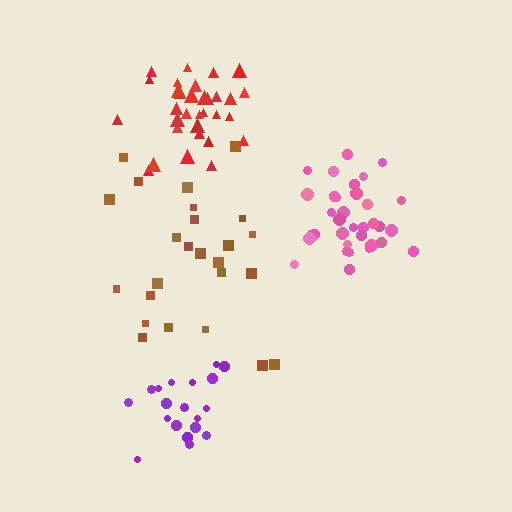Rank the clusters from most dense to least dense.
pink, red, purple, brown.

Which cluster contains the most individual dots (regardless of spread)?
Pink (35).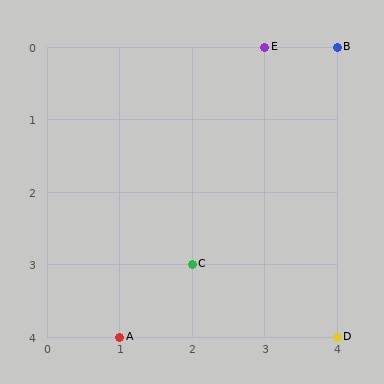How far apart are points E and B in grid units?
Points E and B are 1 column apart.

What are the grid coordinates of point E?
Point E is at grid coordinates (3, 0).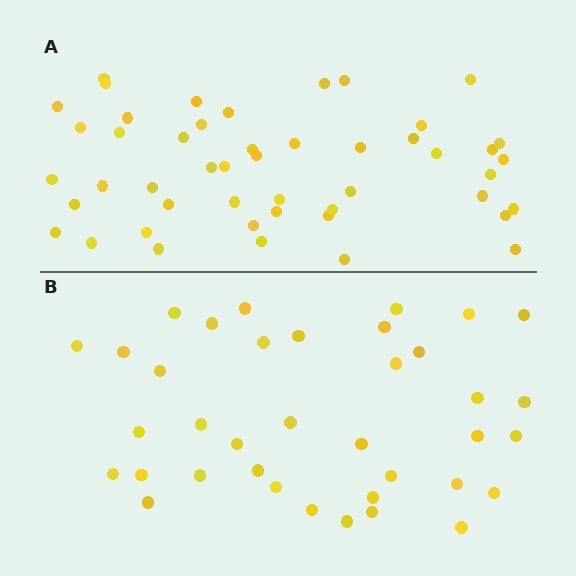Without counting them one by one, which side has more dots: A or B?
Region A (the top region) has more dots.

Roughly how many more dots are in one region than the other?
Region A has roughly 12 or so more dots than region B.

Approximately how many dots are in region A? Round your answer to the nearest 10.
About 50 dots. (The exact count is 48, which rounds to 50.)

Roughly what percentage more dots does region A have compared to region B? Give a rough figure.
About 30% more.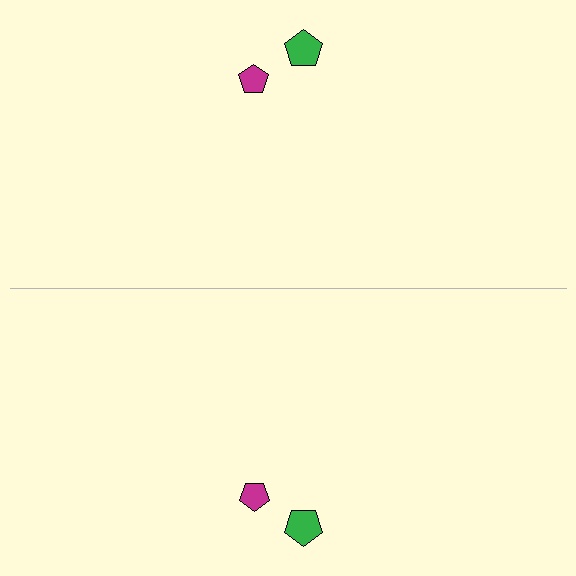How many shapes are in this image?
There are 4 shapes in this image.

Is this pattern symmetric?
Yes, this pattern has bilateral (reflection) symmetry.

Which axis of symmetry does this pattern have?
The pattern has a horizontal axis of symmetry running through the center of the image.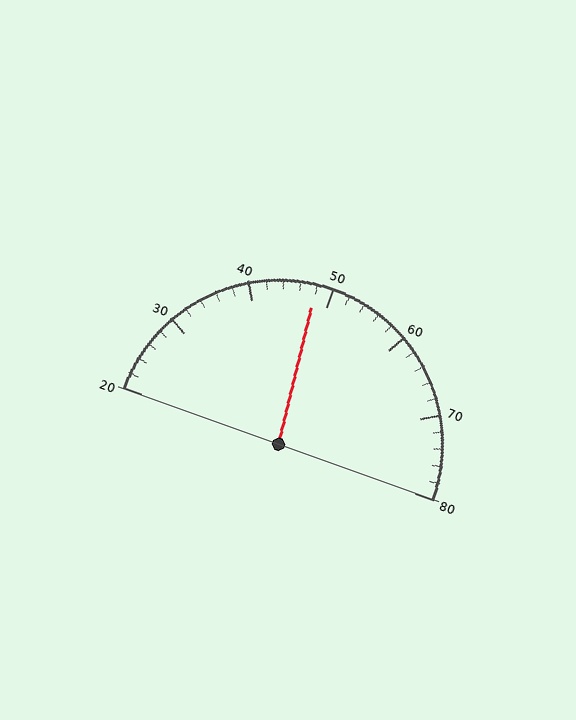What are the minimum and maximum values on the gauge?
The gauge ranges from 20 to 80.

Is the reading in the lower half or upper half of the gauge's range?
The reading is in the lower half of the range (20 to 80).